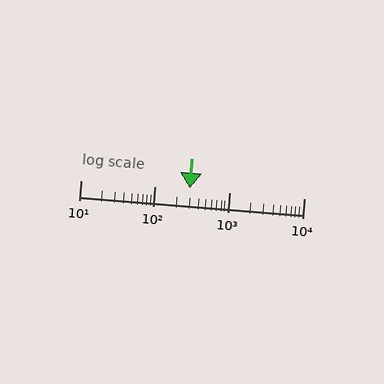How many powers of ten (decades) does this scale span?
The scale spans 3 decades, from 10 to 10000.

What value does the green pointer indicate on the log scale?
The pointer indicates approximately 290.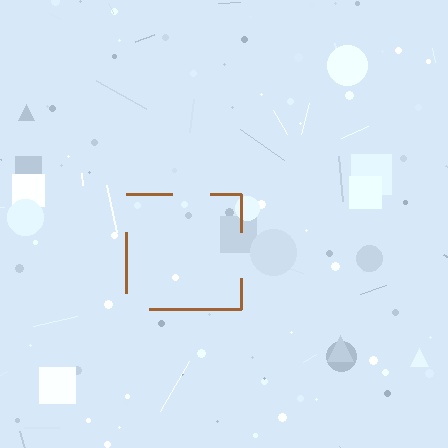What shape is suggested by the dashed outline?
The dashed outline suggests a square.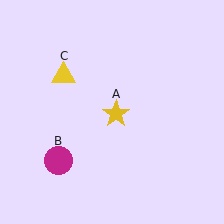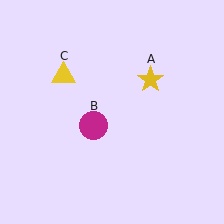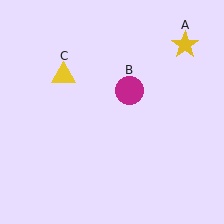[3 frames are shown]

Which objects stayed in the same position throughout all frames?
Yellow triangle (object C) remained stationary.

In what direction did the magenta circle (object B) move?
The magenta circle (object B) moved up and to the right.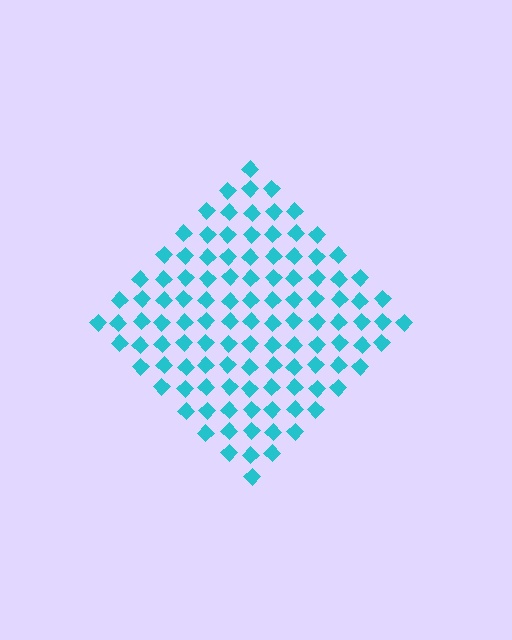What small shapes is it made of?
It is made of small diamonds.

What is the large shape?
The large shape is a diamond.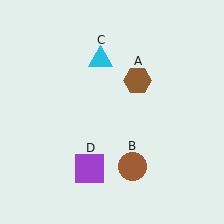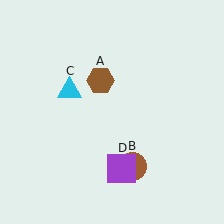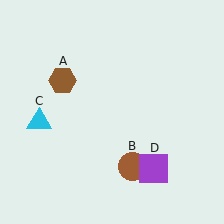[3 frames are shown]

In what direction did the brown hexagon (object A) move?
The brown hexagon (object A) moved left.